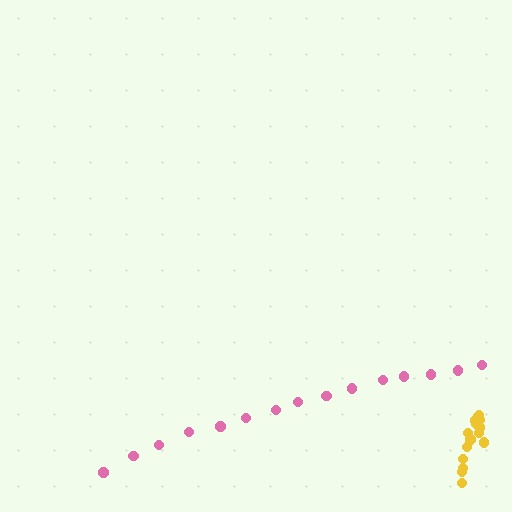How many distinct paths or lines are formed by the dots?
There are 2 distinct paths.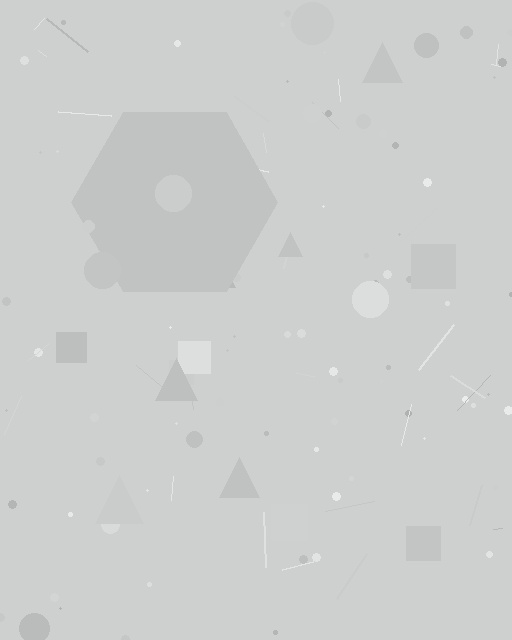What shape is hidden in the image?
A hexagon is hidden in the image.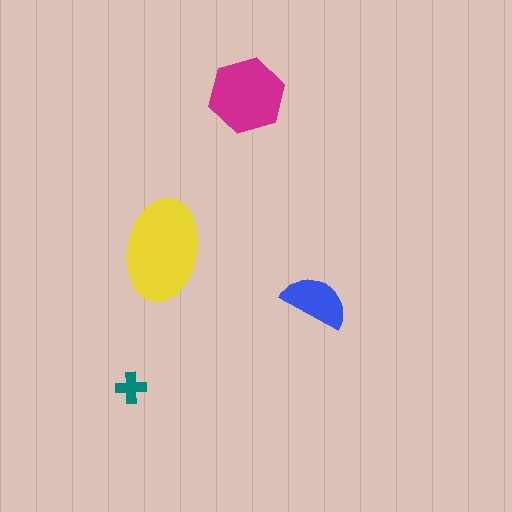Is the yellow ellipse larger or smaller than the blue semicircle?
Larger.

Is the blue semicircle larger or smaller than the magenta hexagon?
Smaller.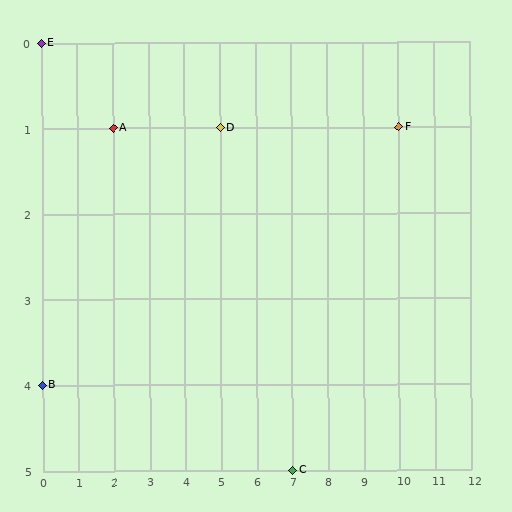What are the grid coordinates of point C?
Point C is at grid coordinates (7, 5).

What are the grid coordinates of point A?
Point A is at grid coordinates (2, 1).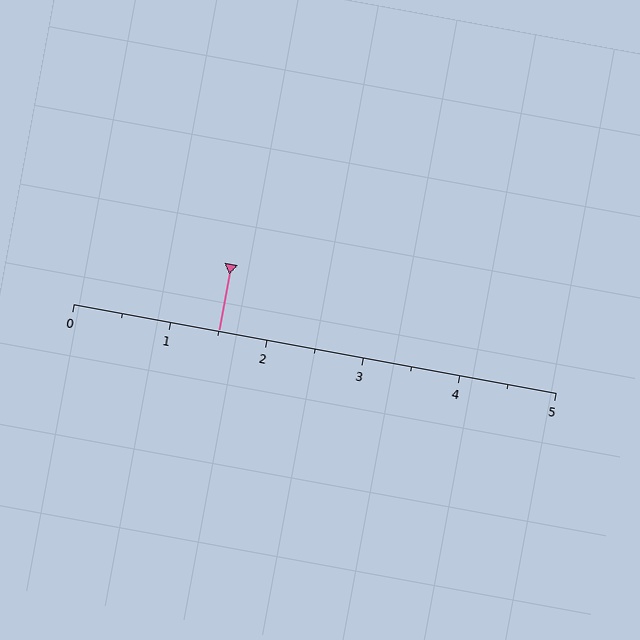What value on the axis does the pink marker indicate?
The marker indicates approximately 1.5.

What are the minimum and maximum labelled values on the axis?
The axis runs from 0 to 5.